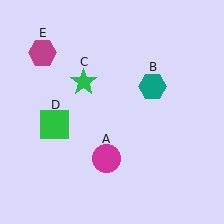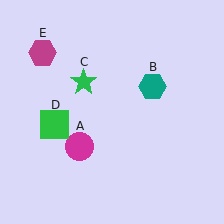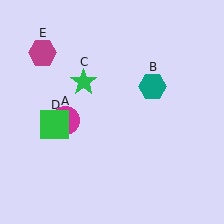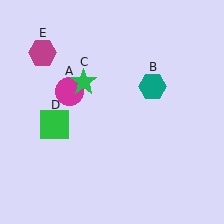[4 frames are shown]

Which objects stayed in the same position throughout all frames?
Teal hexagon (object B) and green star (object C) and green square (object D) and magenta hexagon (object E) remained stationary.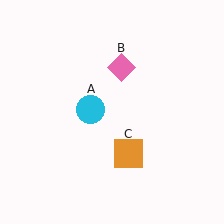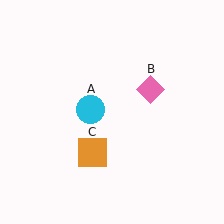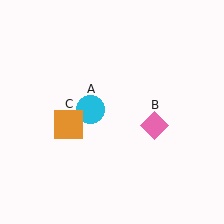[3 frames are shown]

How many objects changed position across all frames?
2 objects changed position: pink diamond (object B), orange square (object C).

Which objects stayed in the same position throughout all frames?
Cyan circle (object A) remained stationary.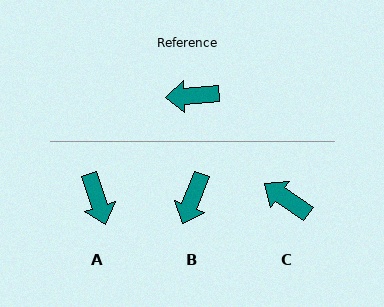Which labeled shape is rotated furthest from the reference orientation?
A, about 105 degrees away.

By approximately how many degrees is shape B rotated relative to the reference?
Approximately 66 degrees counter-clockwise.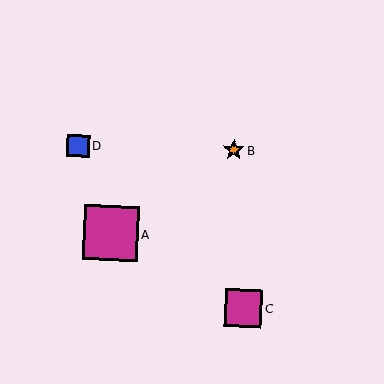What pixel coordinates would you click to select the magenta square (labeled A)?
Click at (111, 233) to select the magenta square A.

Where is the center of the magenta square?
The center of the magenta square is at (243, 308).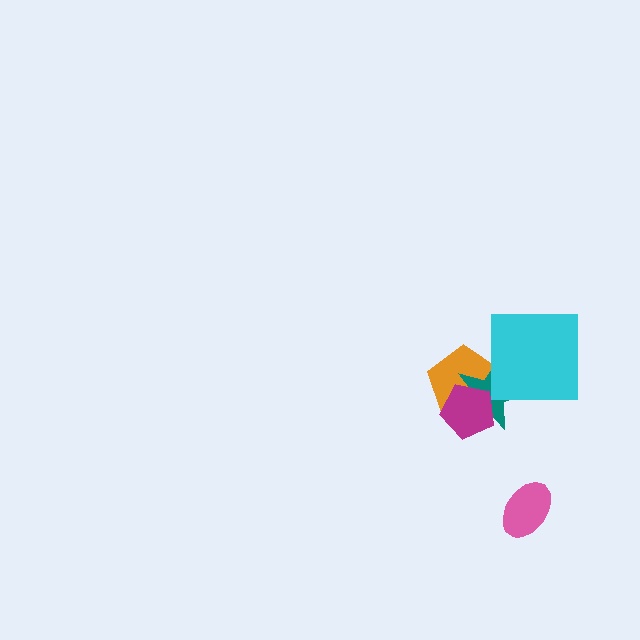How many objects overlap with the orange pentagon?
2 objects overlap with the orange pentagon.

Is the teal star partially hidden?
Yes, it is partially covered by another shape.